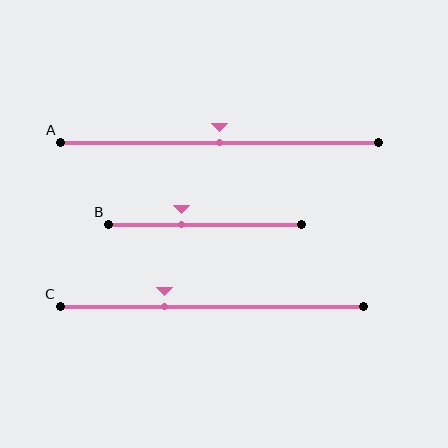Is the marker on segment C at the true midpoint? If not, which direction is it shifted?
No, the marker on segment C is shifted to the left by about 16% of the segment length.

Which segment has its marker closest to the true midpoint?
Segment A has its marker closest to the true midpoint.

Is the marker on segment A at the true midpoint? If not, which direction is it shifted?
Yes, the marker on segment A is at the true midpoint.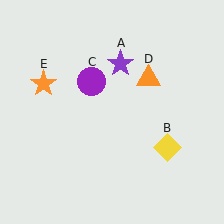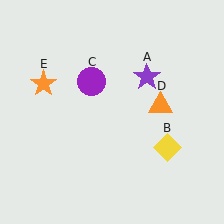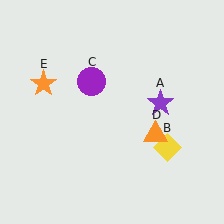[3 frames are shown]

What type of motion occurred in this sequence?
The purple star (object A), orange triangle (object D) rotated clockwise around the center of the scene.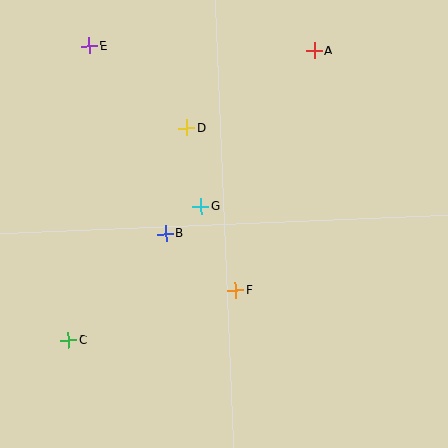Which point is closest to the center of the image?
Point G at (201, 207) is closest to the center.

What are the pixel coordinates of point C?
Point C is at (69, 340).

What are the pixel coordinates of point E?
Point E is at (89, 46).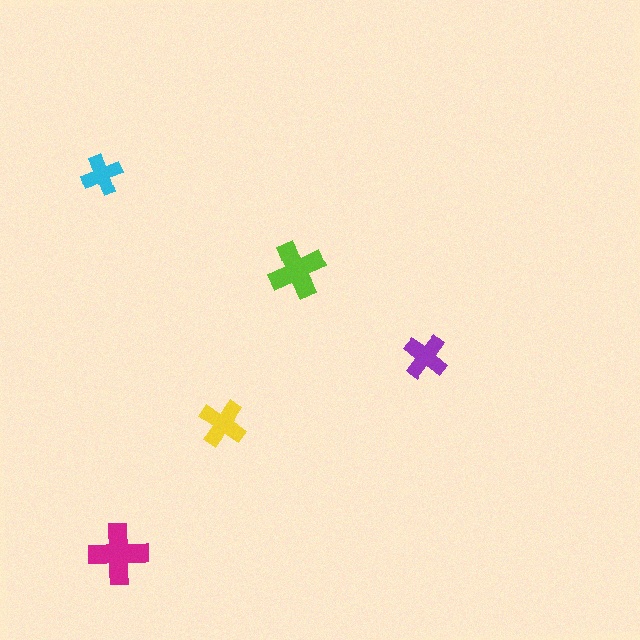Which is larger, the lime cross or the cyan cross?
The lime one.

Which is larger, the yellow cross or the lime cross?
The lime one.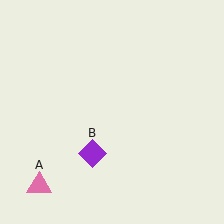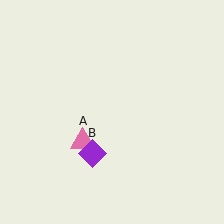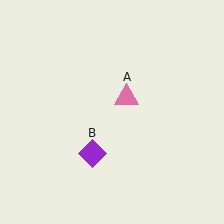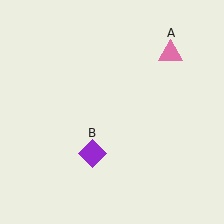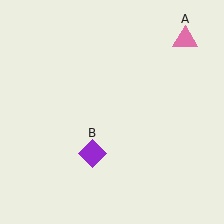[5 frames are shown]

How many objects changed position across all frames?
1 object changed position: pink triangle (object A).